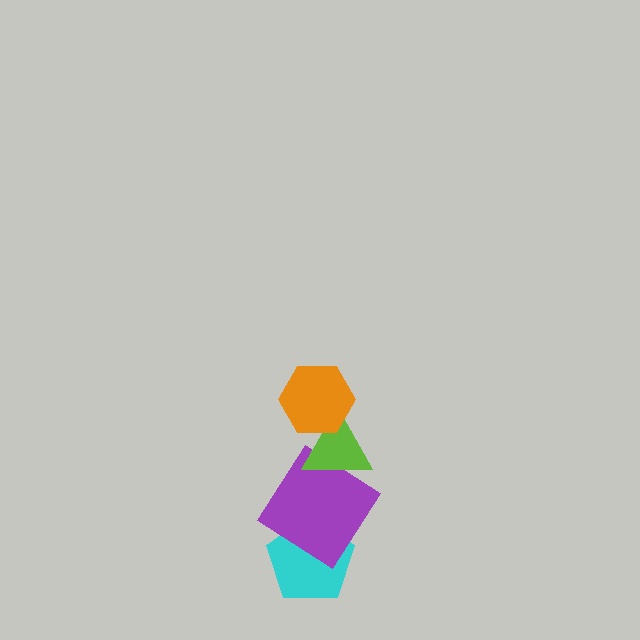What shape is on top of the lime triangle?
The orange hexagon is on top of the lime triangle.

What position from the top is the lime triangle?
The lime triangle is 2nd from the top.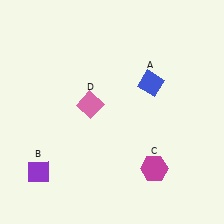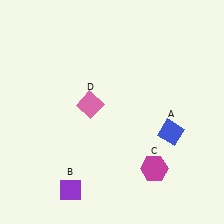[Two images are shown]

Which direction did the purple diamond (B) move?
The purple diamond (B) moved right.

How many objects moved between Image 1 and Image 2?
2 objects moved between the two images.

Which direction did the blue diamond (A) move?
The blue diamond (A) moved down.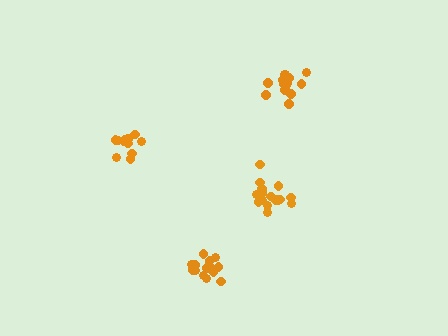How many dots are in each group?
Group 1: 11 dots, Group 2: 15 dots, Group 3: 16 dots, Group 4: 16 dots (58 total).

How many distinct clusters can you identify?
There are 4 distinct clusters.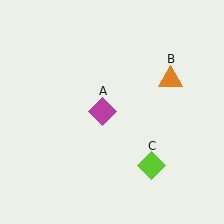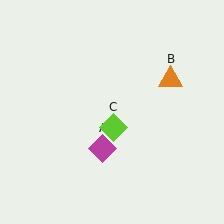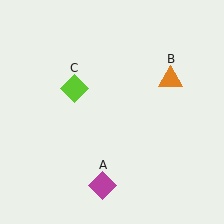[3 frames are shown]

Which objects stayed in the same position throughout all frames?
Orange triangle (object B) remained stationary.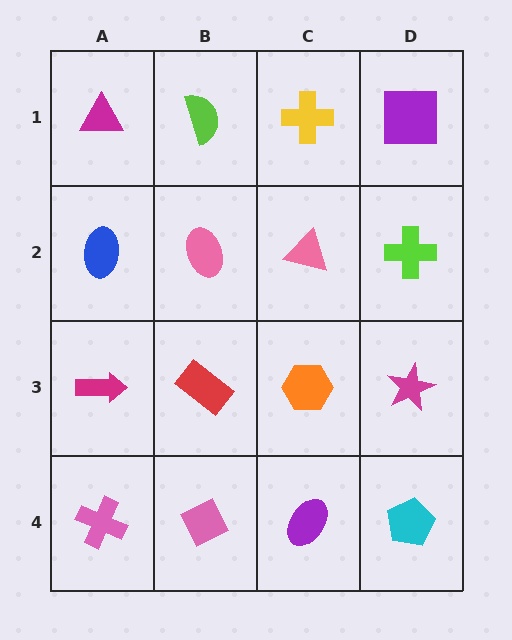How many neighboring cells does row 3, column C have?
4.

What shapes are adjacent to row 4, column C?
An orange hexagon (row 3, column C), a pink diamond (row 4, column B), a cyan pentagon (row 4, column D).